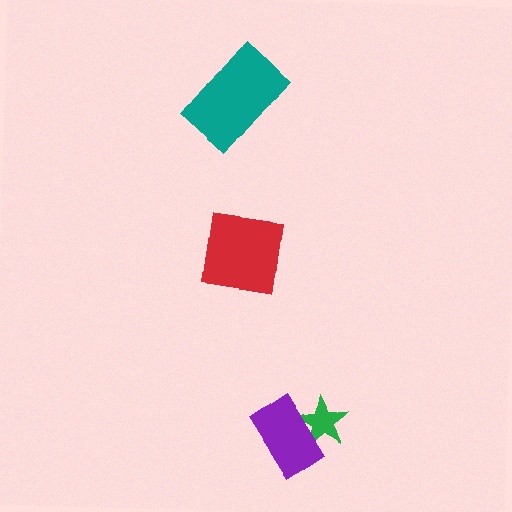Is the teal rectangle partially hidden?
No, no other shape covers it.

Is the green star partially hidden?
Yes, it is partially covered by another shape.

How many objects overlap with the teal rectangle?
0 objects overlap with the teal rectangle.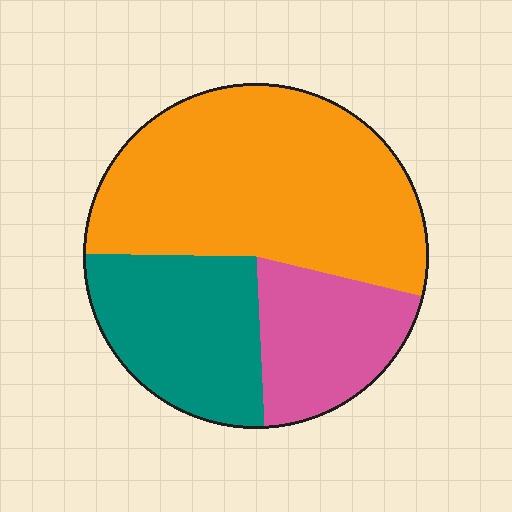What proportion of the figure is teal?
Teal takes up about one quarter (1/4) of the figure.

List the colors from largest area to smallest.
From largest to smallest: orange, teal, pink.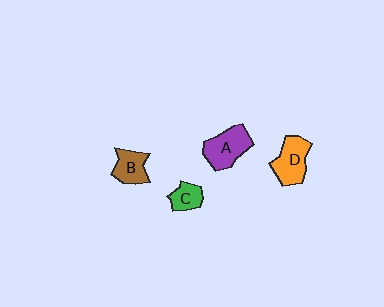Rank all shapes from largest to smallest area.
From largest to smallest: A (purple), D (orange), B (brown), C (green).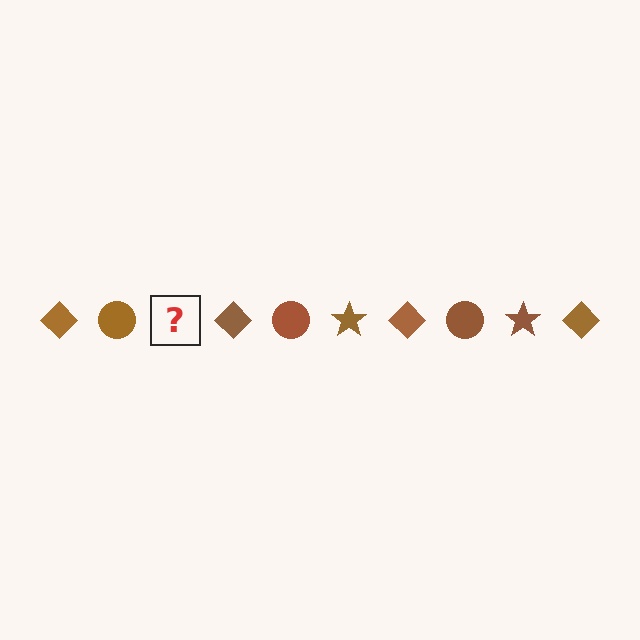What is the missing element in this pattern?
The missing element is a brown star.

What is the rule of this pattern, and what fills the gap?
The rule is that the pattern cycles through diamond, circle, star shapes in brown. The gap should be filled with a brown star.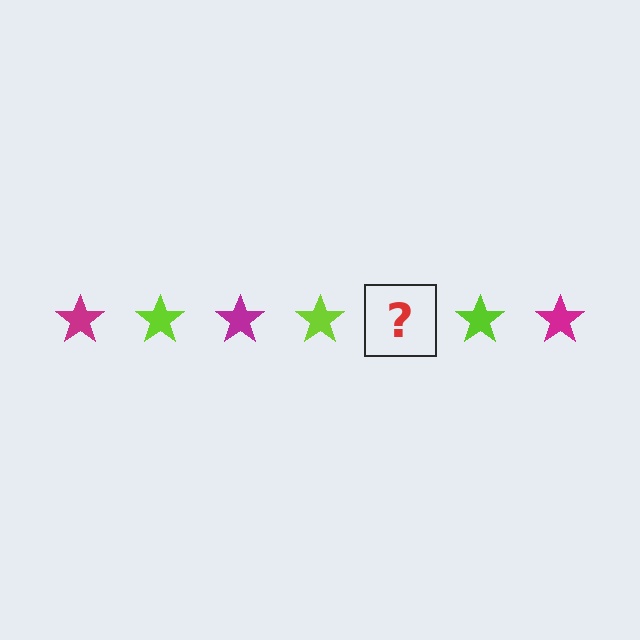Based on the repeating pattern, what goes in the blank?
The blank should be a magenta star.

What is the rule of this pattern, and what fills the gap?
The rule is that the pattern cycles through magenta, lime stars. The gap should be filled with a magenta star.